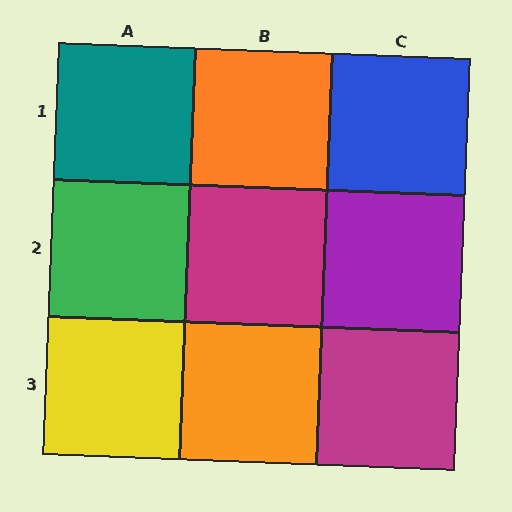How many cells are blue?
1 cell is blue.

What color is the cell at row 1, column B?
Orange.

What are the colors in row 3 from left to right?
Yellow, orange, magenta.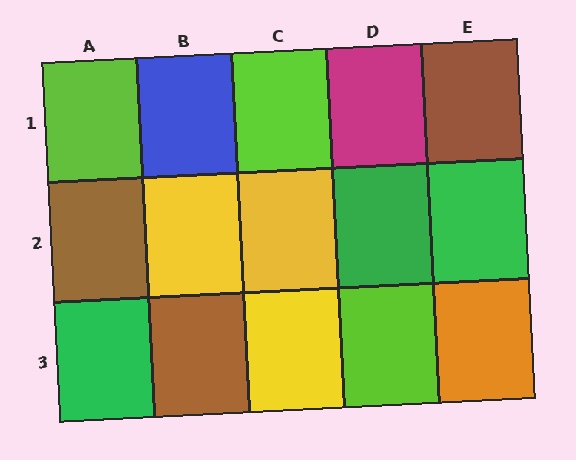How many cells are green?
3 cells are green.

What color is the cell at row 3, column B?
Brown.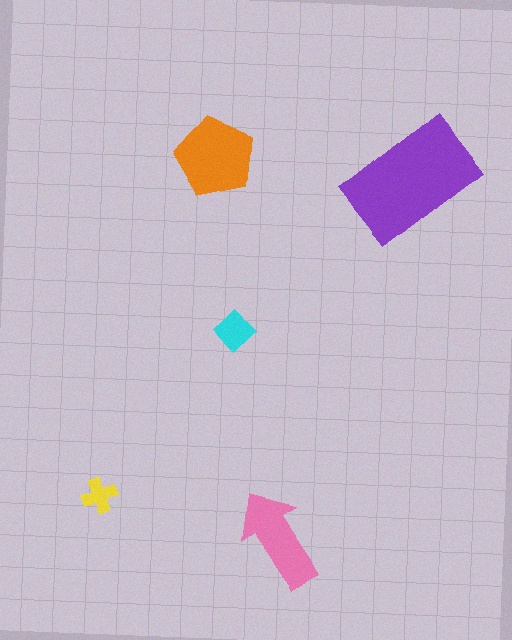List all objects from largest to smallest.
The purple rectangle, the orange pentagon, the pink arrow, the cyan diamond, the yellow cross.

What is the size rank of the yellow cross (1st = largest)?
5th.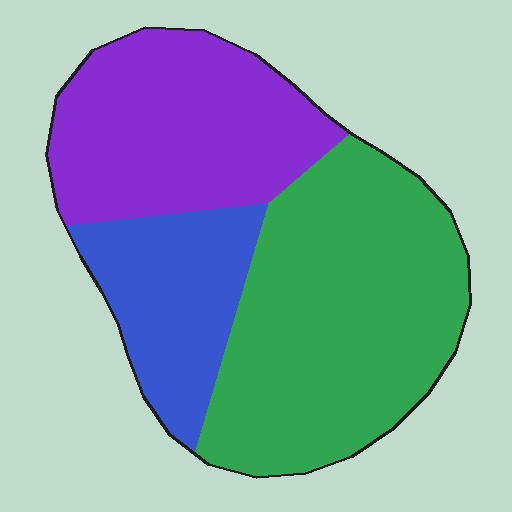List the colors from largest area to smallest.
From largest to smallest: green, purple, blue.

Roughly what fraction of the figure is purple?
Purple covers around 30% of the figure.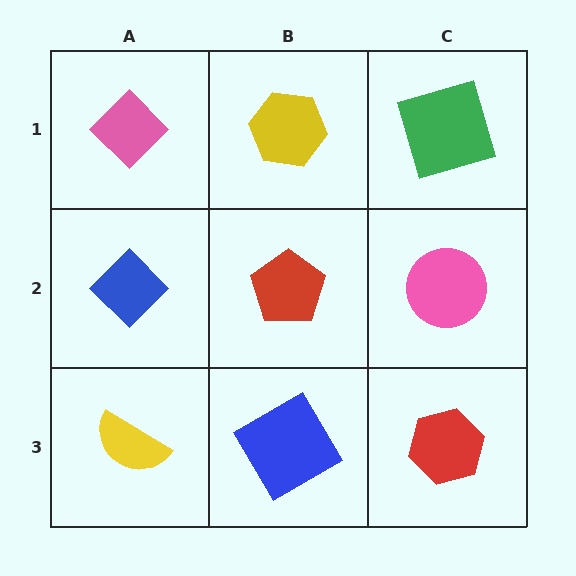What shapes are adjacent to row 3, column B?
A red pentagon (row 2, column B), a yellow semicircle (row 3, column A), a red hexagon (row 3, column C).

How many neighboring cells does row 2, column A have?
3.